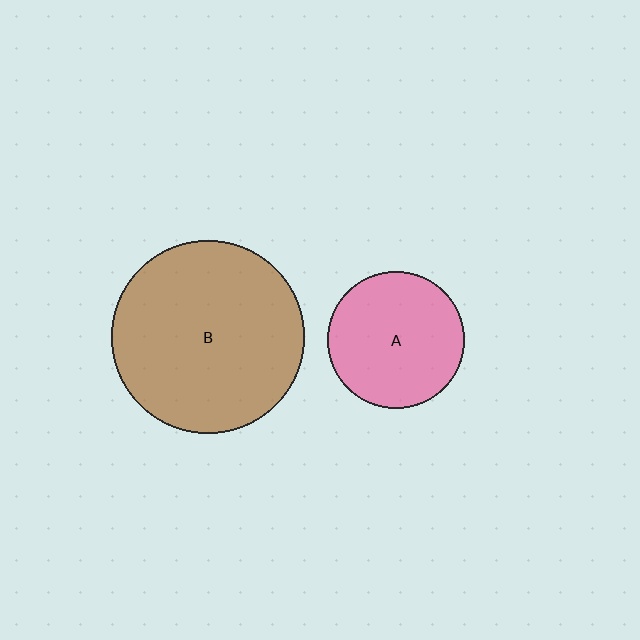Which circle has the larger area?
Circle B (brown).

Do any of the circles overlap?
No, none of the circles overlap.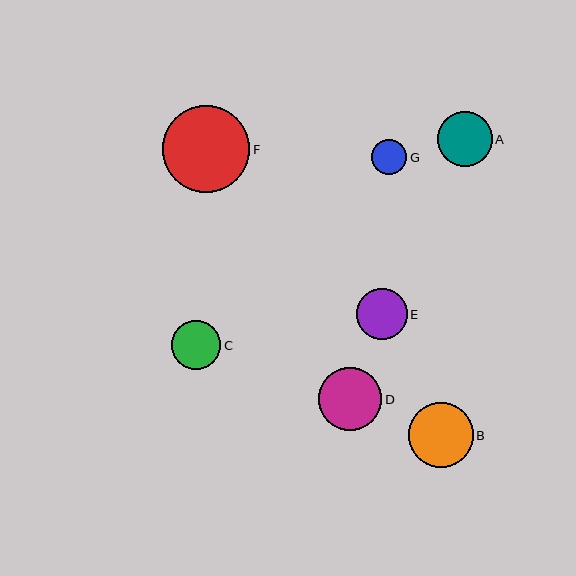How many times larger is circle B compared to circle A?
Circle B is approximately 1.2 times the size of circle A.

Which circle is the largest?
Circle F is the largest with a size of approximately 87 pixels.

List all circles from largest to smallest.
From largest to smallest: F, B, D, A, E, C, G.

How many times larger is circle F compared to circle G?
Circle F is approximately 2.5 times the size of circle G.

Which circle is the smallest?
Circle G is the smallest with a size of approximately 35 pixels.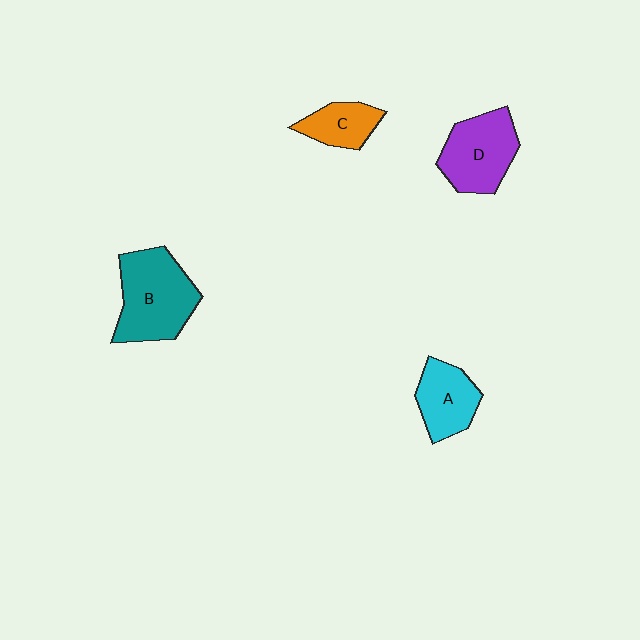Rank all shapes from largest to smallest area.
From largest to smallest: B (teal), D (purple), A (cyan), C (orange).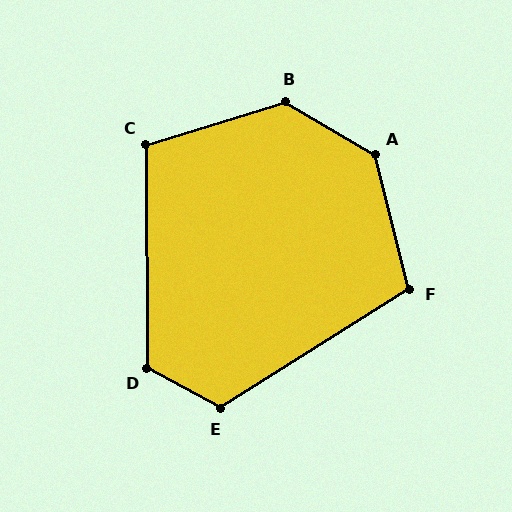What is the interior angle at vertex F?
Approximately 108 degrees (obtuse).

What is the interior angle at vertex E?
Approximately 119 degrees (obtuse).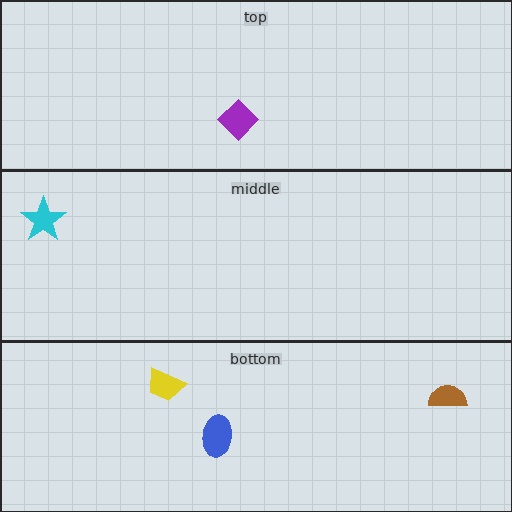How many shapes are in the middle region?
1.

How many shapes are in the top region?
1.